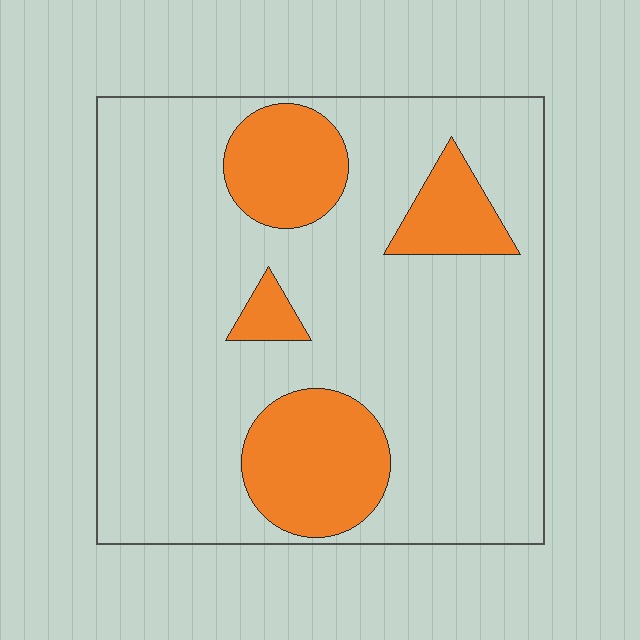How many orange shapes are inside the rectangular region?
4.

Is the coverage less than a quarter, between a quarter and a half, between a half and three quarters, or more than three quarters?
Less than a quarter.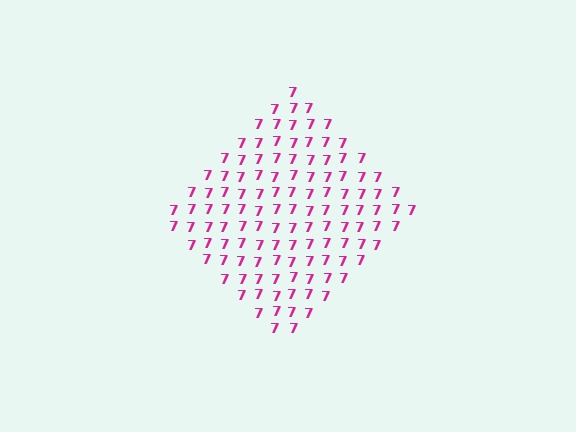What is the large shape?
The large shape is a diamond.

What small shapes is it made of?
It is made of small digit 7's.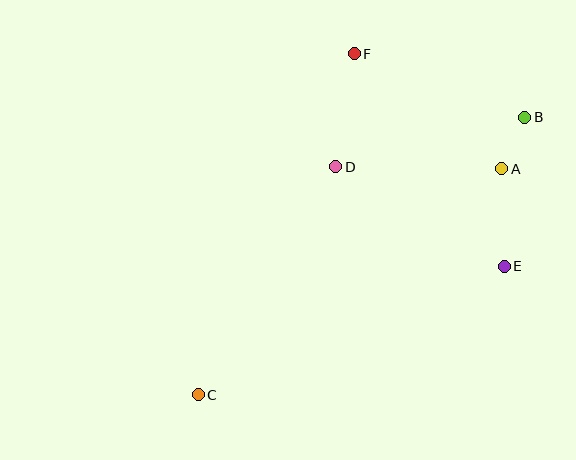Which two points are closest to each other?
Points A and B are closest to each other.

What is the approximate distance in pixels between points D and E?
The distance between D and E is approximately 196 pixels.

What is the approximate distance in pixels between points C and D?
The distance between C and D is approximately 266 pixels.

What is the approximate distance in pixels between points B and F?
The distance between B and F is approximately 182 pixels.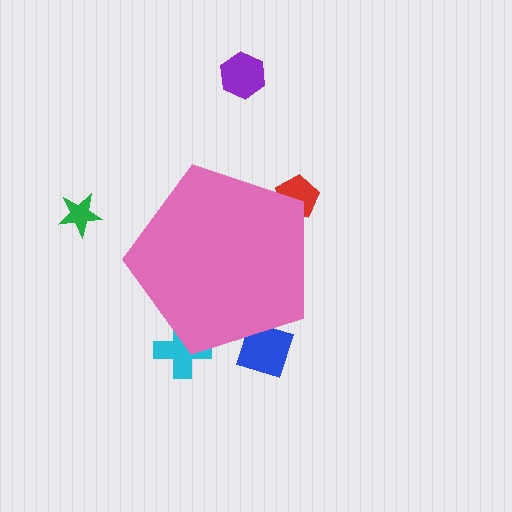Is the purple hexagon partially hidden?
No, the purple hexagon is fully visible.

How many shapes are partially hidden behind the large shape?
3 shapes are partially hidden.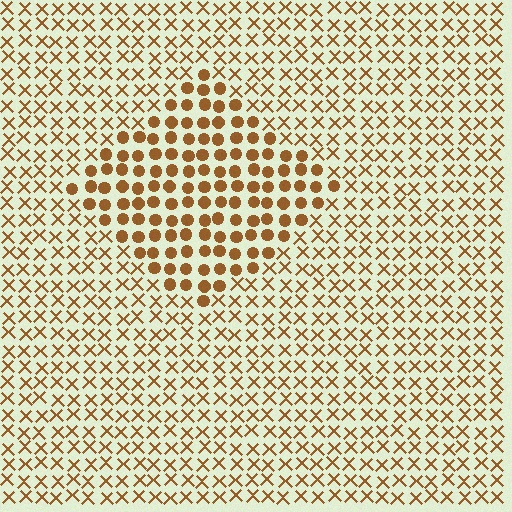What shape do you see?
I see a diamond.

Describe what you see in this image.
The image is filled with small brown elements arranged in a uniform grid. A diamond-shaped region contains circles, while the surrounding area contains X marks. The boundary is defined purely by the change in element shape.